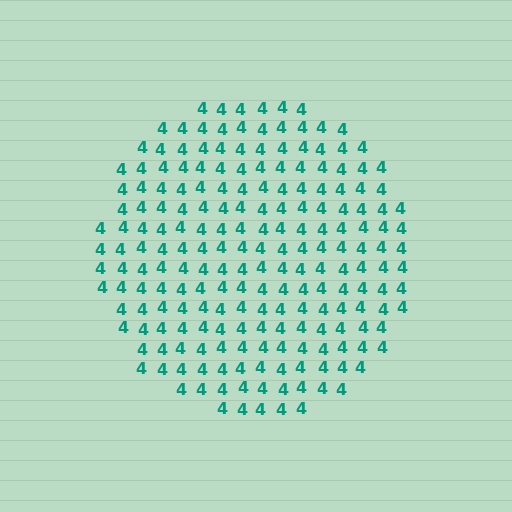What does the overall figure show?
The overall figure shows a circle.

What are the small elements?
The small elements are digit 4's.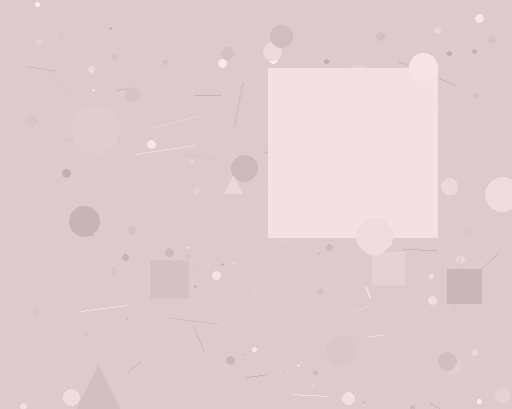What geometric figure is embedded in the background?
A square is embedded in the background.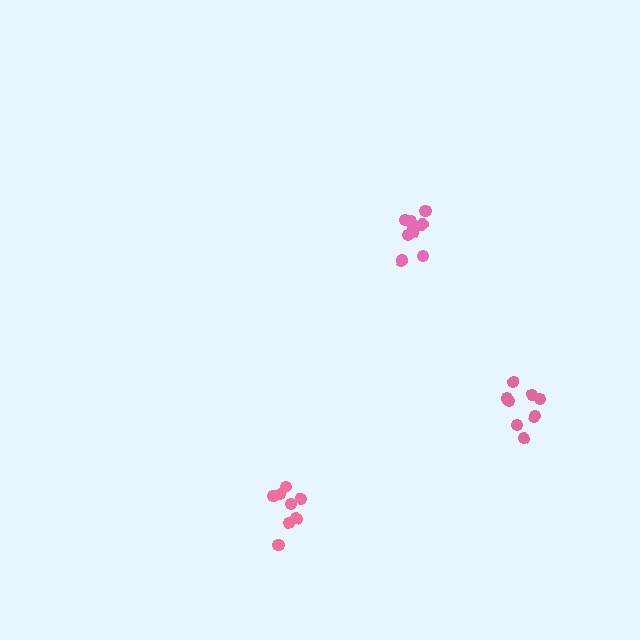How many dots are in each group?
Group 1: 8 dots, Group 2: 9 dots, Group 3: 8 dots (25 total).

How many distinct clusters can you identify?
There are 3 distinct clusters.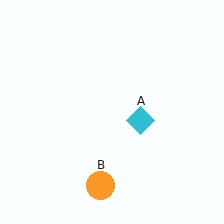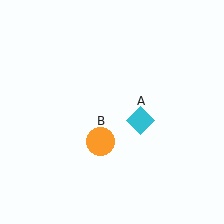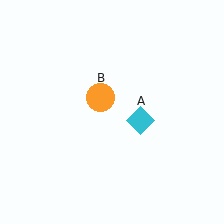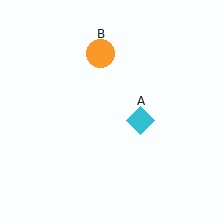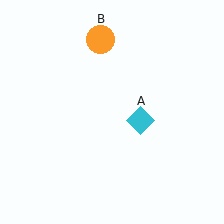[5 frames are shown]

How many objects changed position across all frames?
1 object changed position: orange circle (object B).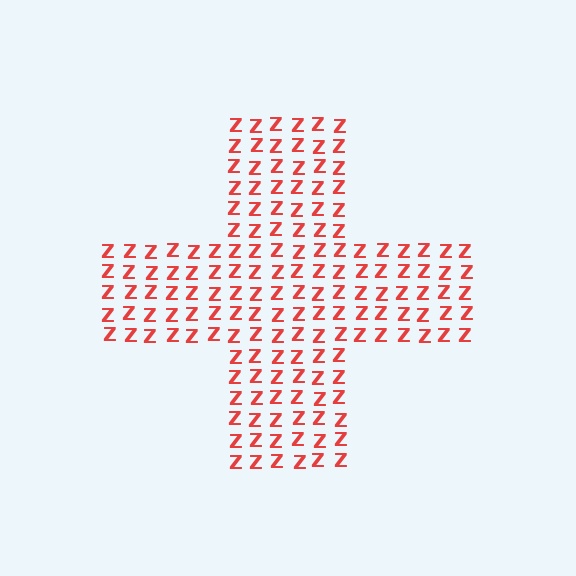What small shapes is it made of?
It is made of small letter Z's.